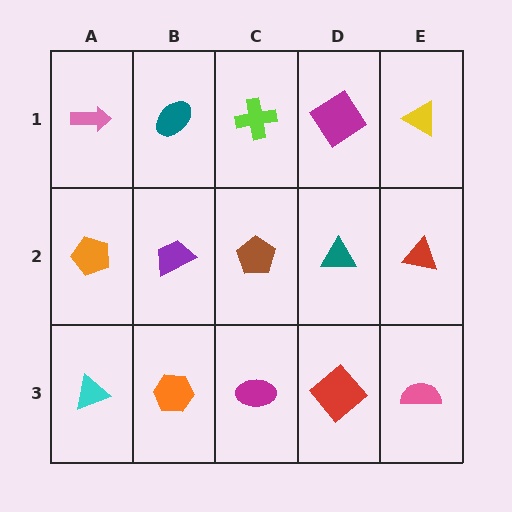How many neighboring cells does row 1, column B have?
3.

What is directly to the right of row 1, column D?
A yellow triangle.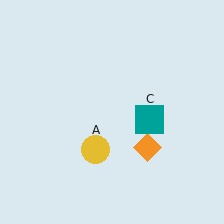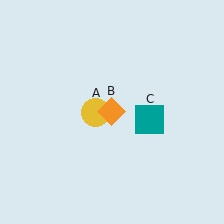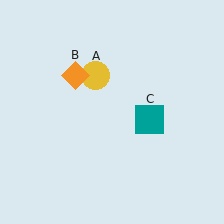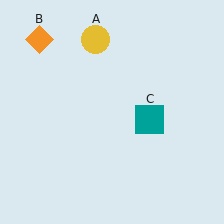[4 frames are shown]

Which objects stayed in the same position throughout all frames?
Teal square (object C) remained stationary.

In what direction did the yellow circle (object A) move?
The yellow circle (object A) moved up.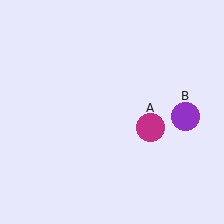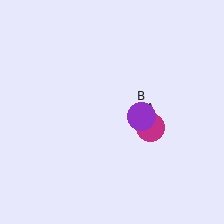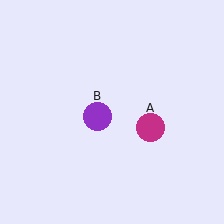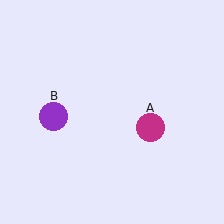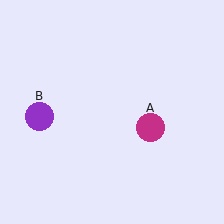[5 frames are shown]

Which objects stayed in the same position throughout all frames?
Magenta circle (object A) remained stationary.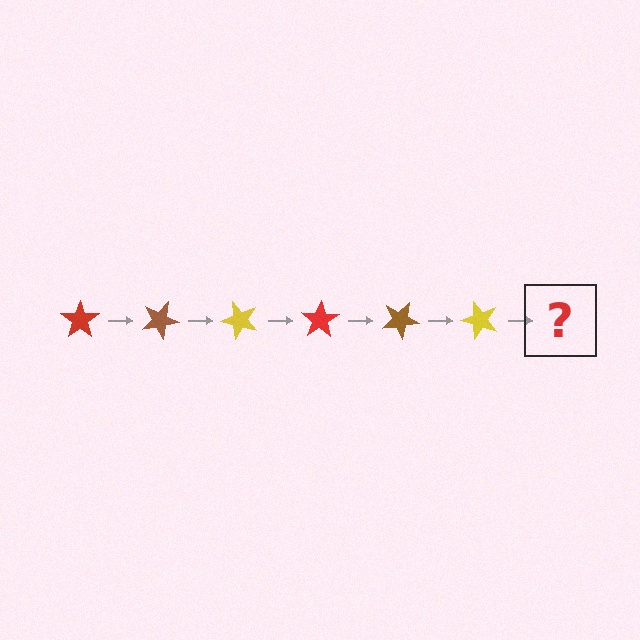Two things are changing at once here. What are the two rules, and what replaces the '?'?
The two rules are that it rotates 25 degrees each step and the color cycles through red, brown, and yellow. The '?' should be a red star, rotated 150 degrees from the start.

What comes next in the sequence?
The next element should be a red star, rotated 150 degrees from the start.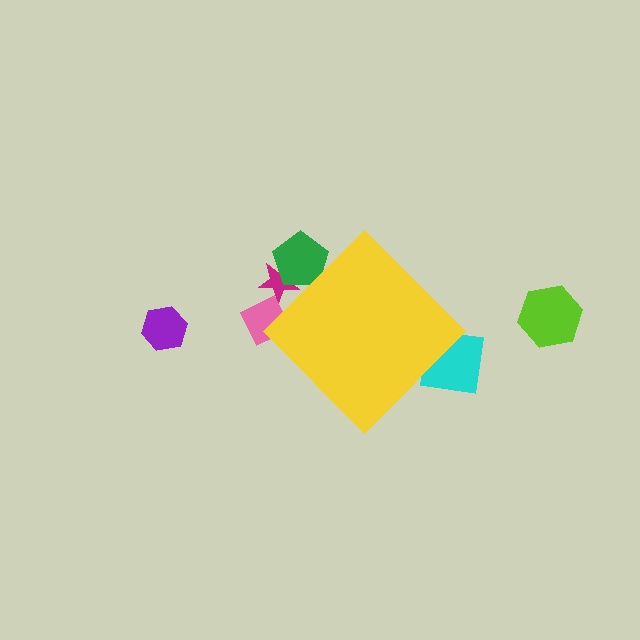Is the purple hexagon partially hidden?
No, the purple hexagon is fully visible.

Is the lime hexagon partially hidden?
No, the lime hexagon is fully visible.